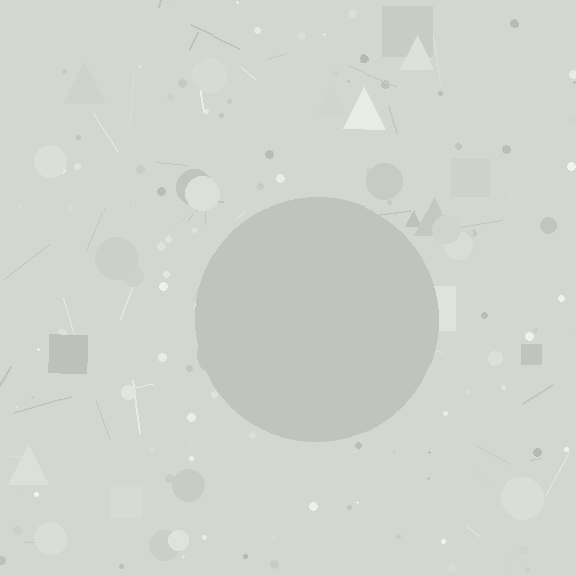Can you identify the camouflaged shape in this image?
The camouflaged shape is a circle.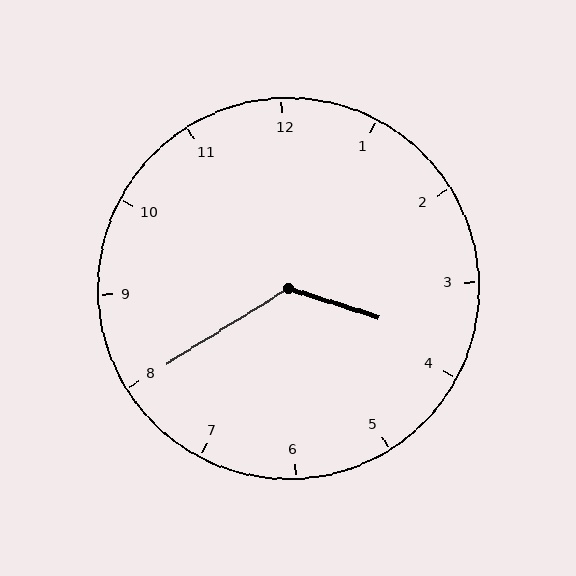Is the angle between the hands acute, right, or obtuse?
It is obtuse.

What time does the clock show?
3:40.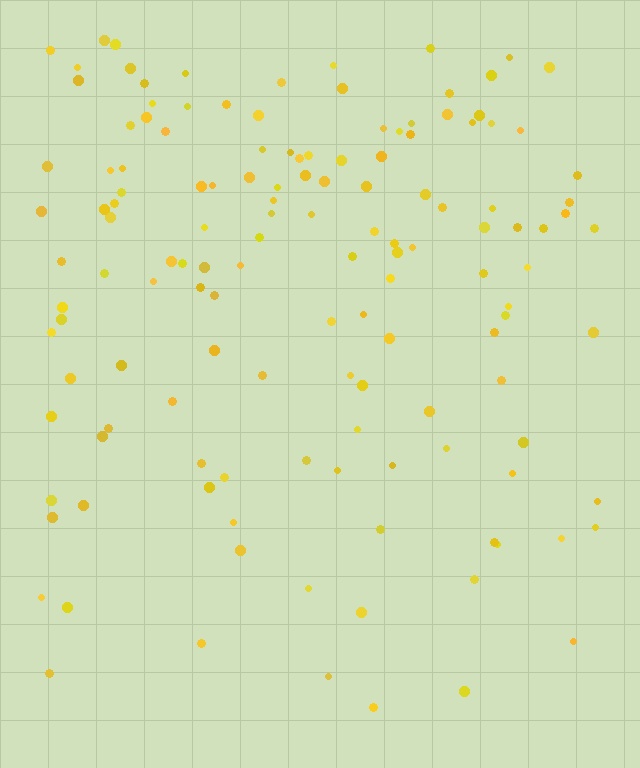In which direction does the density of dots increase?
From bottom to top, with the top side densest.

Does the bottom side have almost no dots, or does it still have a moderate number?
Still a moderate number, just noticeably fewer than the top.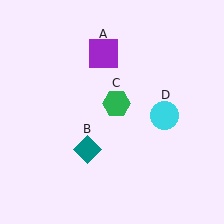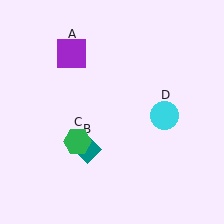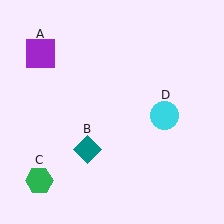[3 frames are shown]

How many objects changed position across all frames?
2 objects changed position: purple square (object A), green hexagon (object C).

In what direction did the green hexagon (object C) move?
The green hexagon (object C) moved down and to the left.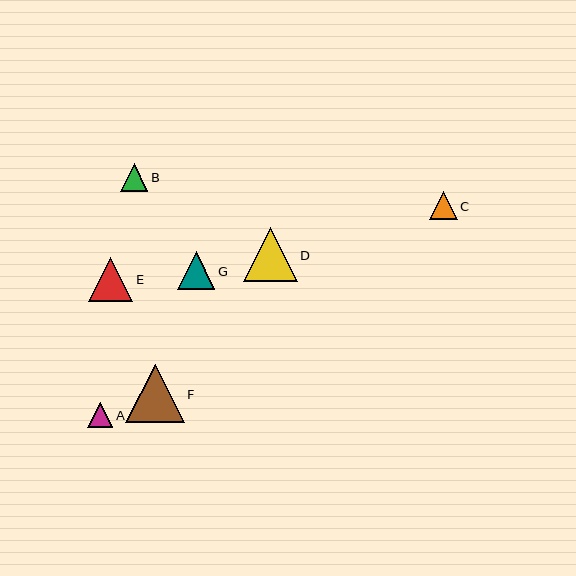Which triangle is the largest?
Triangle F is the largest with a size of approximately 58 pixels.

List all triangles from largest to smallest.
From largest to smallest: F, D, E, G, C, B, A.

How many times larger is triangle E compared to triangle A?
Triangle E is approximately 1.7 times the size of triangle A.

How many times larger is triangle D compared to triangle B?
Triangle D is approximately 2.0 times the size of triangle B.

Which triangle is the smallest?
Triangle A is the smallest with a size of approximately 26 pixels.